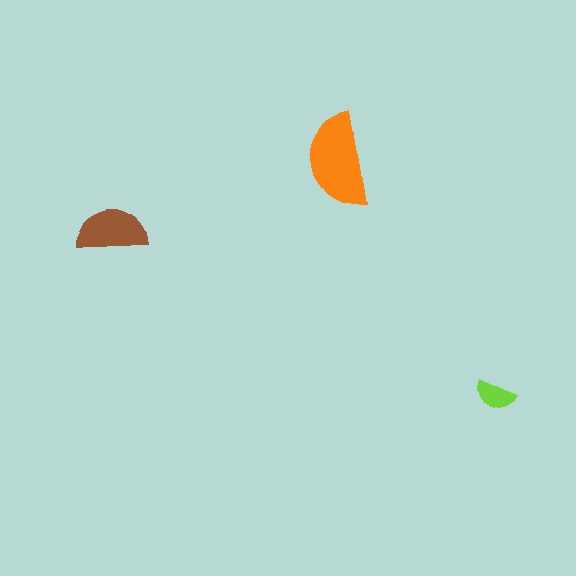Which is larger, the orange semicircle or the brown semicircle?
The orange one.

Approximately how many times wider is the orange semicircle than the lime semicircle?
About 2.5 times wider.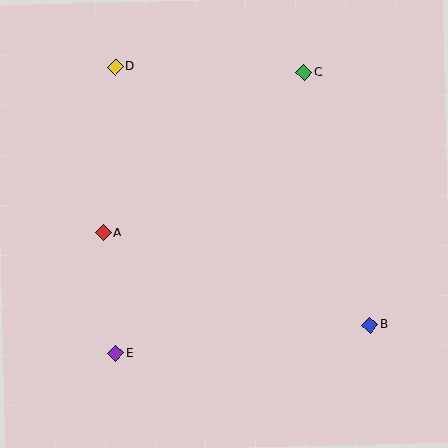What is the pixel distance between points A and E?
The distance between A and E is 121 pixels.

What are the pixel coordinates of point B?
Point B is at (370, 325).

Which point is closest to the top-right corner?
Point C is closest to the top-right corner.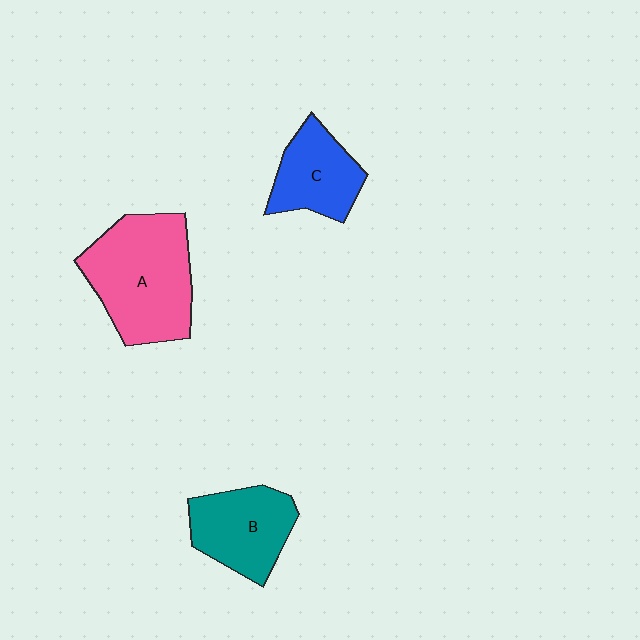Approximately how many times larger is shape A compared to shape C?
Approximately 1.8 times.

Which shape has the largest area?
Shape A (pink).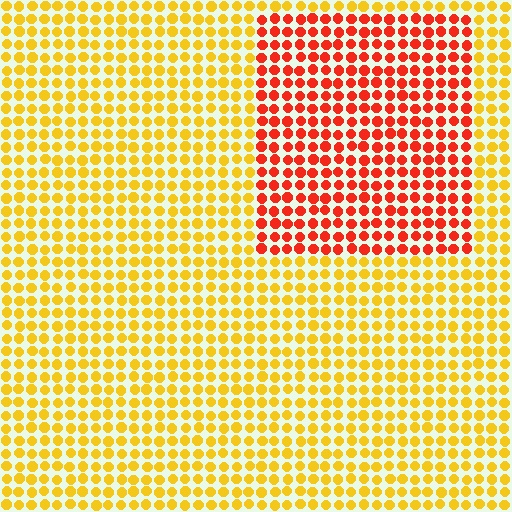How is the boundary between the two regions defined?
The boundary is defined purely by a slight shift in hue (about 44 degrees). Spacing, size, and orientation are identical on both sides.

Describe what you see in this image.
The image is filled with small yellow elements in a uniform arrangement. A rectangle-shaped region is visible where the elements are tinted to a slightly different hue, forming a subtle color boundary.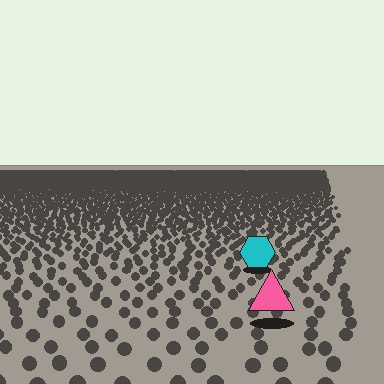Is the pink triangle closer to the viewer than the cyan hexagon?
Yes. The pink triangle is closer — you can tell from the texture gradient: the ground texture is coarser near it.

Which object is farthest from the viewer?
The cyan hexagon is farthest from the viewer. It appears smaller and the ground texture around it is denser.